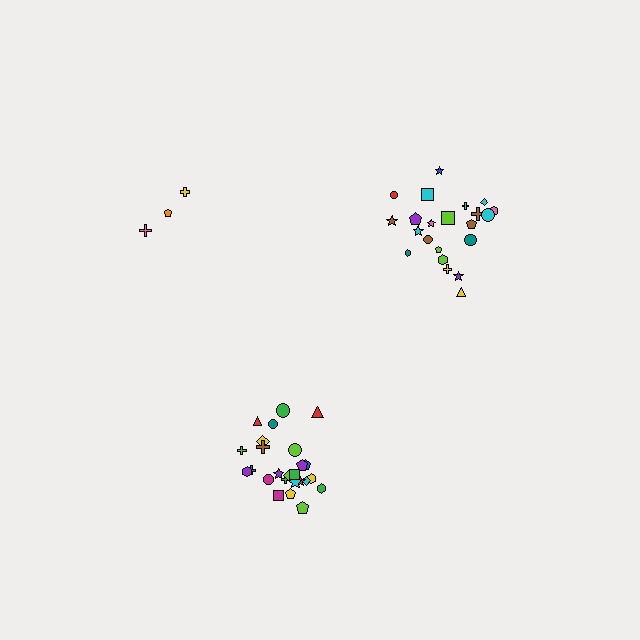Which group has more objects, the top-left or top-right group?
The top-right group.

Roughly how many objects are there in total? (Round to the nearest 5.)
Roughly 50 objects in total.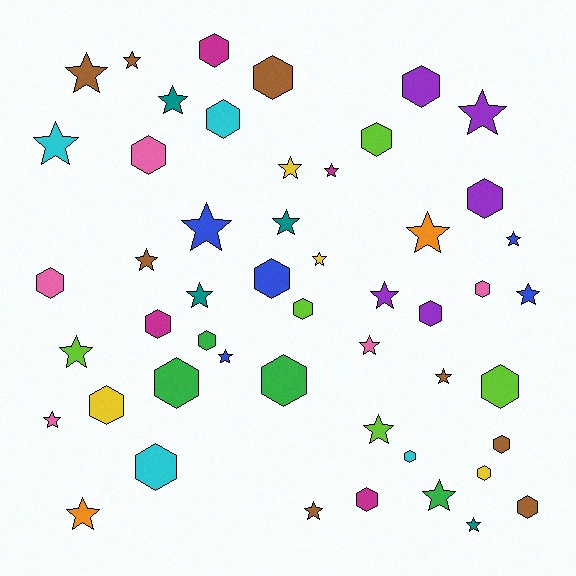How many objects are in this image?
There are 50 objects.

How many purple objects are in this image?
There are 5 purple objects.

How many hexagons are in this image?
There are 24 hexagons.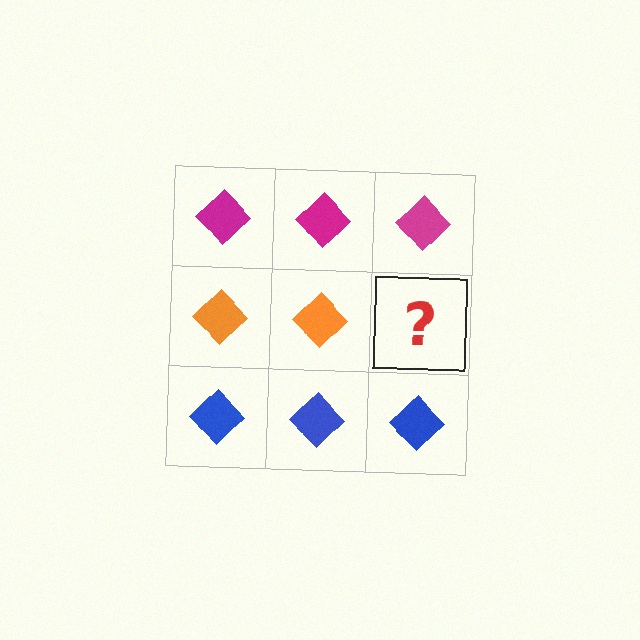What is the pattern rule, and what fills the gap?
The rule is that each row has a consistent color. The gap should be filled with an orange diamond.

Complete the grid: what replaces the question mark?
The question mark should be replaced with an orange diamond.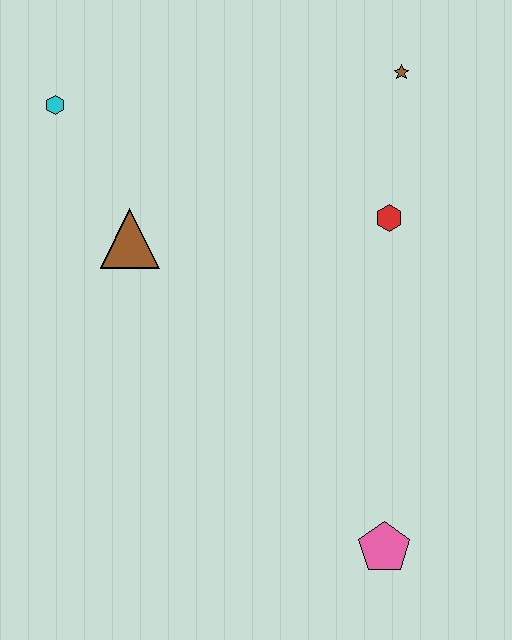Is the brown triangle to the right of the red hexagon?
No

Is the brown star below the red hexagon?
No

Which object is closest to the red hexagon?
The brown star is closest to the red hexagon.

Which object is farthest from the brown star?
The pink pentagon is farthest from the brown star.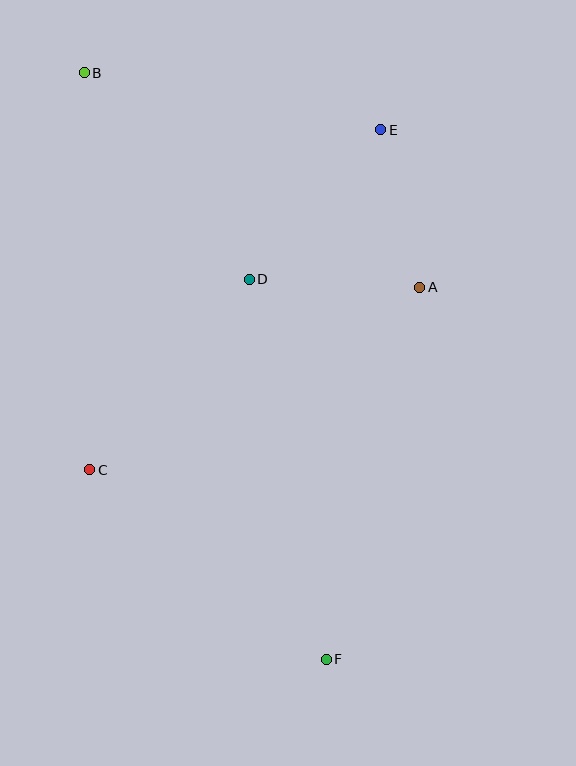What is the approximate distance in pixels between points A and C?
The distance between A and C is approximately 377 pixels.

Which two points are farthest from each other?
Points B and F are farthest from each other.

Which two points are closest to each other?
Points A and E are closest to each other.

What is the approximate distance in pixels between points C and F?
The distance between C and F is approximately 303 pixels.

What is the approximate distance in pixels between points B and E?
The distance between B and E is approximately 302 pixels.